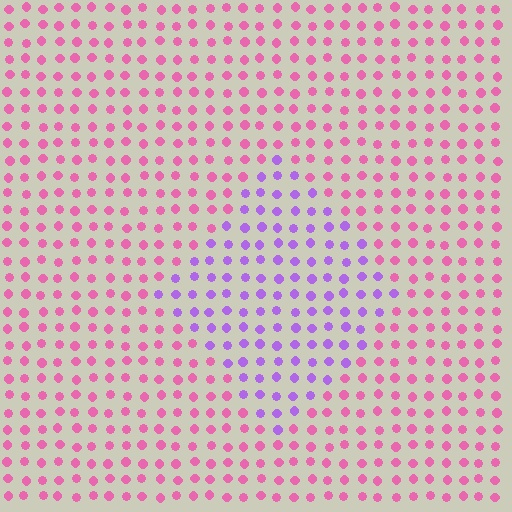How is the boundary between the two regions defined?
The boundary is defined purely by a slight shift in hue (about 53 degrees). Spacing, size, and orientation are identical on both sides.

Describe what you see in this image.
The image is filled with small pink elements in a uniform arrangement. A diamond-shaped region is visible where the elements are tinted to a slightly different hue, forming a subtle color boundary.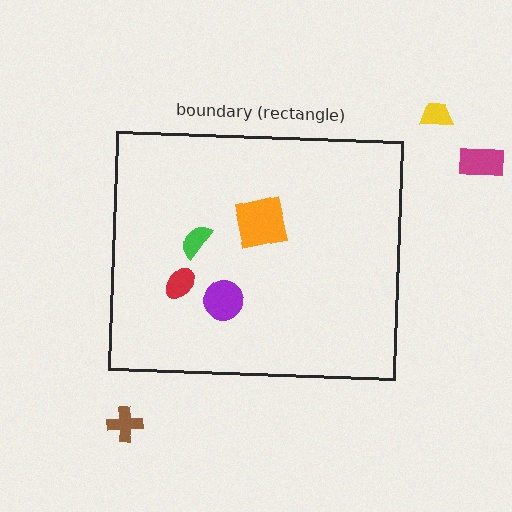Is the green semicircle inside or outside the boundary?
Inside.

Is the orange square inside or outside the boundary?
Inside.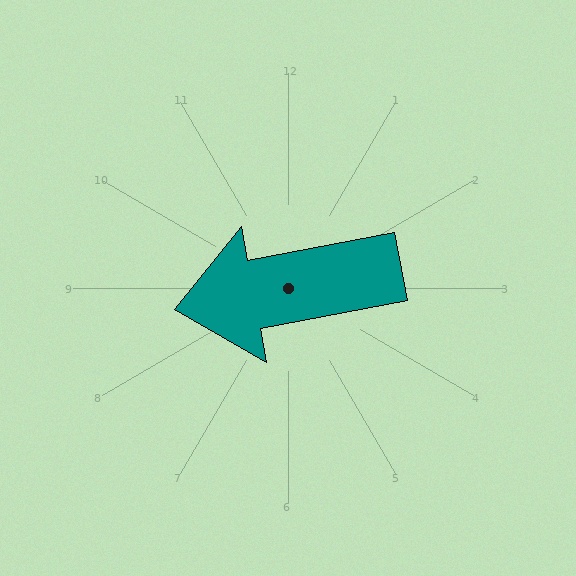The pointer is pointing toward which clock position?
Roughly 9 o'clock.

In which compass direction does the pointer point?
West.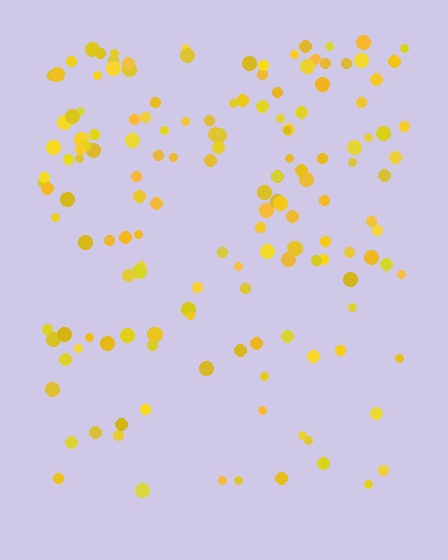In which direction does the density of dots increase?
From bottom to top, with the top side densest.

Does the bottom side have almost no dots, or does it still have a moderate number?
Still a moderate number, just noticeably fewer than the top.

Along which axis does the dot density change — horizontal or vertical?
Vertical.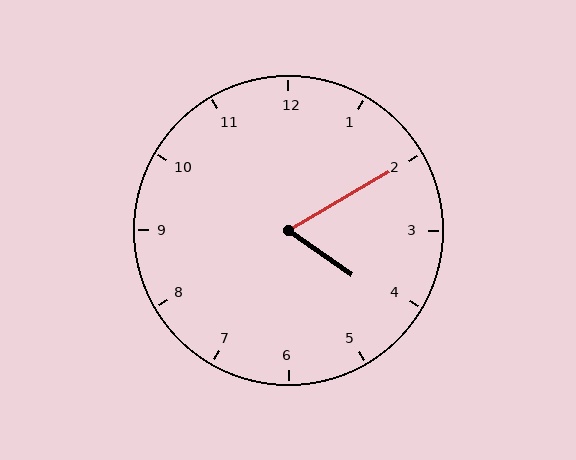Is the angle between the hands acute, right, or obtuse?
It is acute.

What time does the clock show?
4:10.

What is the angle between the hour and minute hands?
Approximately 65 degrees.